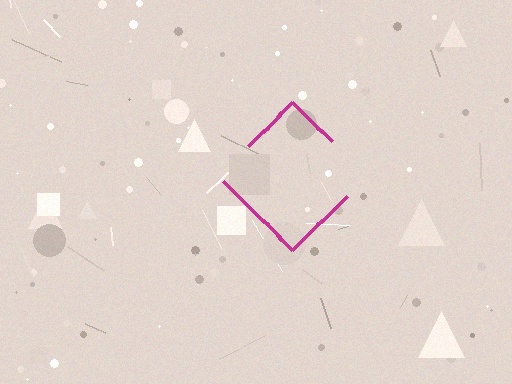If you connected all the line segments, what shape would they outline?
They would outline a diamond.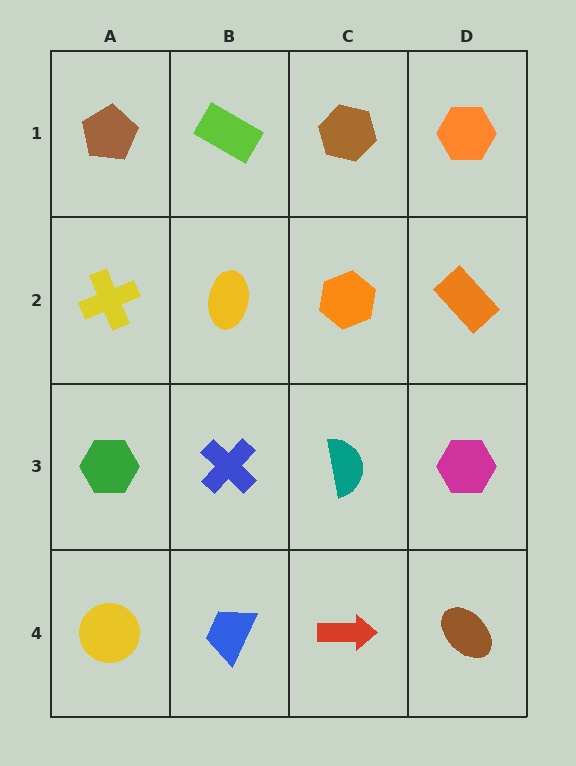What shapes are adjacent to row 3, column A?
A yellow cross (row 2, column A), a yellow circle (row 4, column A), a blue cross (row 3, column B).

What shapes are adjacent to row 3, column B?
A yellow ellipse (row 2, column B), a blue trapezoid (row 4, column B), a green hexagon (row 3, column A), a teal semicircle (row 3, column C).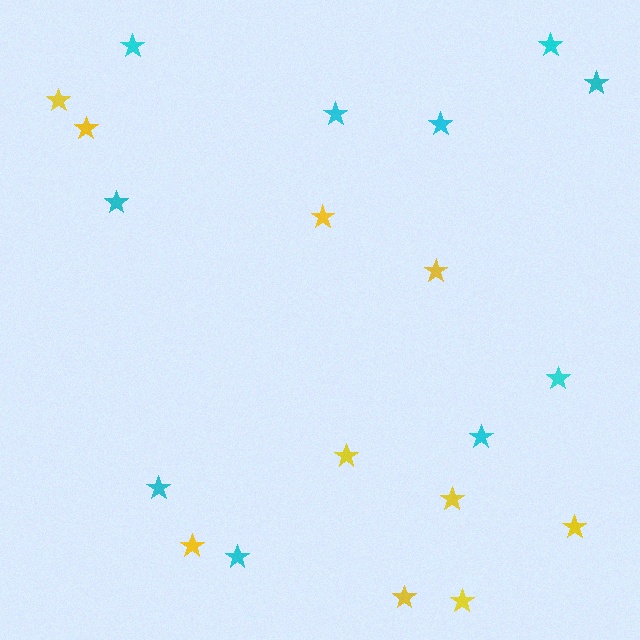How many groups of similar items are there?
There are 2 groups: one group of yellow stars (10) and one group of cyan stars (10).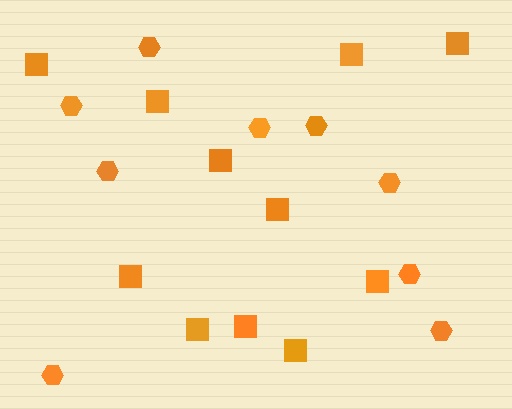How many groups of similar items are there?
There are 2 groups: one group of hexagons (9) and one group of squares (11).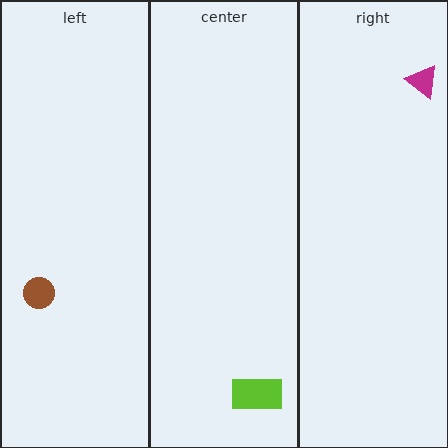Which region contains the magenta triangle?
The right region.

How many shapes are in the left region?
1.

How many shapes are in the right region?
1.